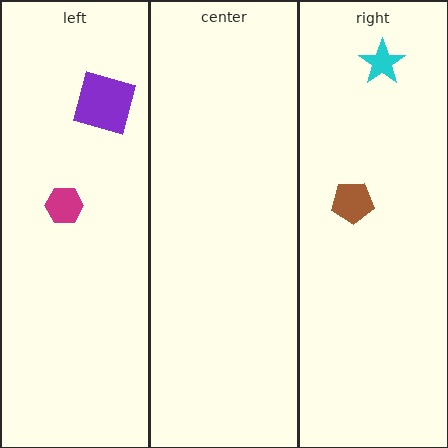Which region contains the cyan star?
The right region.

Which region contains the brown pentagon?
The right region.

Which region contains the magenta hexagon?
The left region.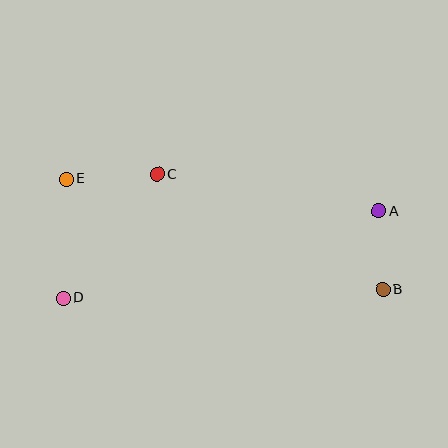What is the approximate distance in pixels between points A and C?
The distance between A and C is approximately 225 pixels.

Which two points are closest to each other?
Points A and B are closest to each other.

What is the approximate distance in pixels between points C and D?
The distance between C and D is approximately 155 pixels.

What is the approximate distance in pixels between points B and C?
The distance between B and C is approximately 253 pixels.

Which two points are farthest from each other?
Points B and E are farthest from each other.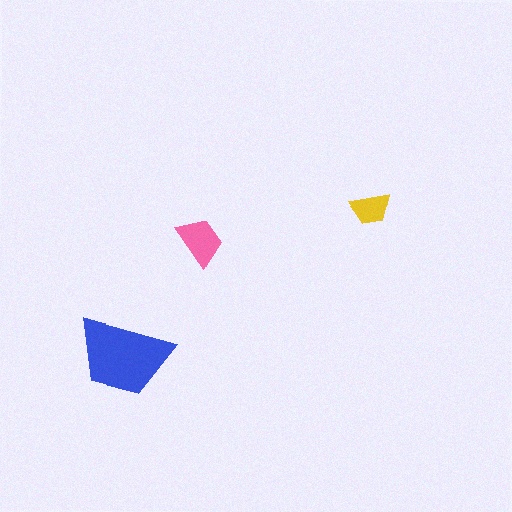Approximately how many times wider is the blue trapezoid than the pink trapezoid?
About 2 times wider.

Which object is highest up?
The yellow trapezoid is topmost.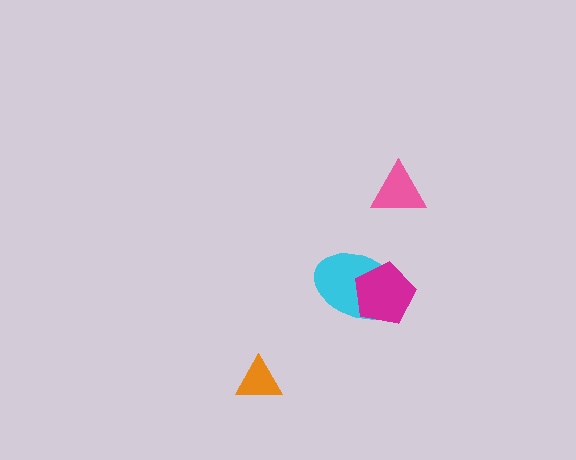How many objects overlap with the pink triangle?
0 objects overlap with the pink triangle.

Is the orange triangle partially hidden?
No, no other shape covers it.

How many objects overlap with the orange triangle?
0 objects overlap with the orange triangle.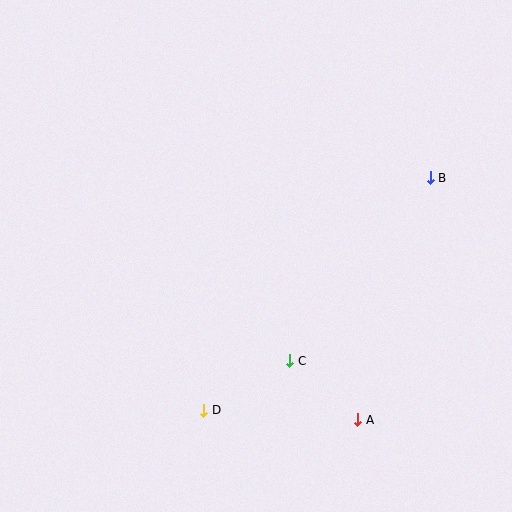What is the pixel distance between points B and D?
The distance between B and D is 325 pixels.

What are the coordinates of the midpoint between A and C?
The midpoint between A and C is at (324, 390).